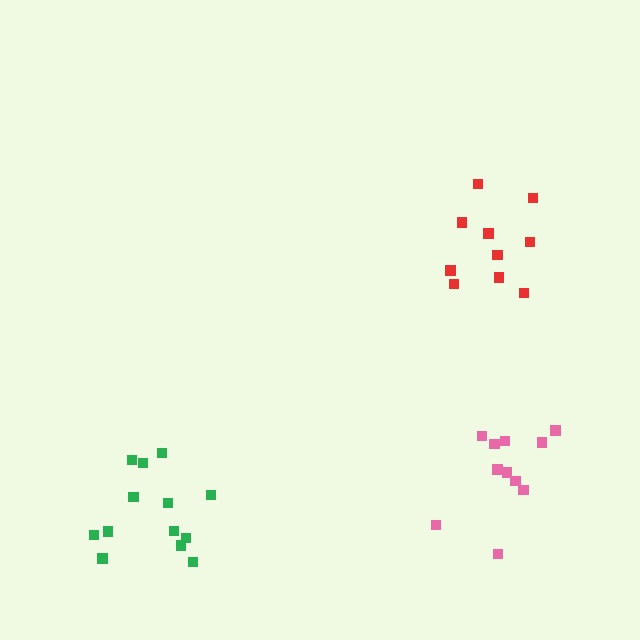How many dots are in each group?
Group 1: 13 dots, Group 2: 11 dots, Group 3: 10 dots (34 total).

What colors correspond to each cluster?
The clusters are colored: green, pink, red.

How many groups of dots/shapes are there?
There are 3 groups.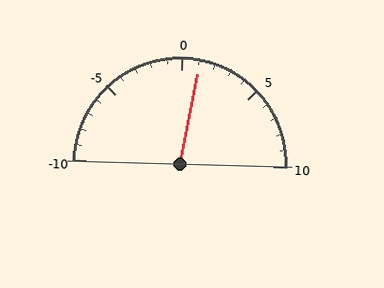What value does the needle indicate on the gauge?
The needle indicates approximately 1.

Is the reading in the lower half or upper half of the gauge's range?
The reading is in the upper half of the range (-10 to 10).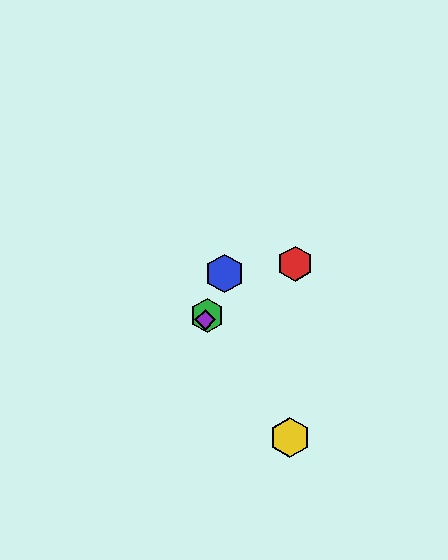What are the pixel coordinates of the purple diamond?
The purple diamond is at (205, 320).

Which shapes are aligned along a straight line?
The blue hexagon, the green hexagon, the purple diamond are aligned along a straight line.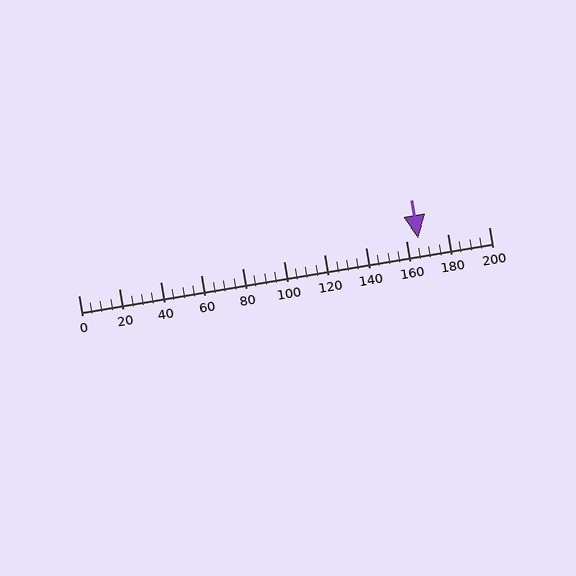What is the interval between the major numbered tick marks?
The major tick marks are spaced 20 units apart.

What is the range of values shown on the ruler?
The ruler shows values from 0 to 200.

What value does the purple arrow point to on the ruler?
The purple arrow points to approximately 166.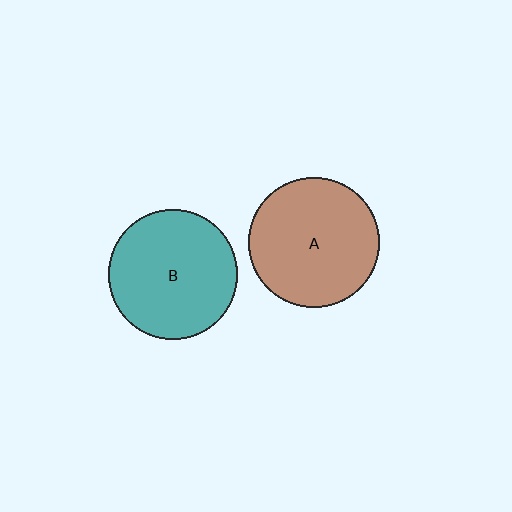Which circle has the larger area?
Circle A (brown).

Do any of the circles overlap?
No, none of the circles overlap.